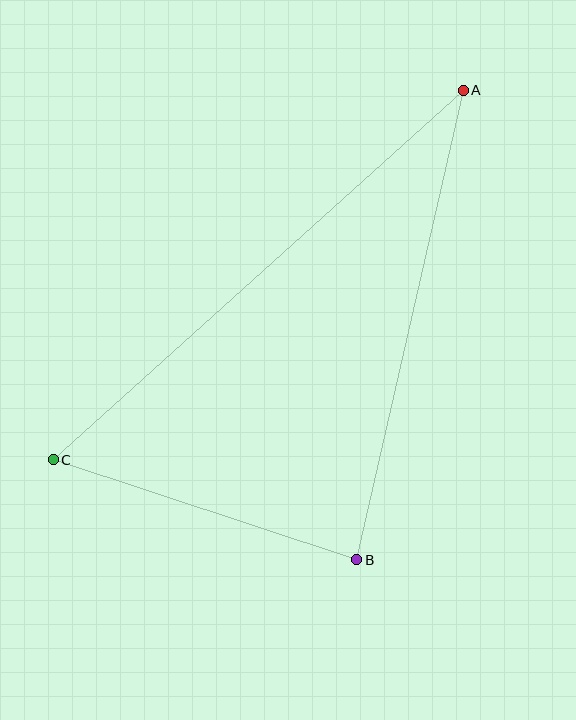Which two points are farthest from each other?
Points A and C are farthest from each other.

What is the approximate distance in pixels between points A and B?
The distance between A and B is approximately 482 pixels.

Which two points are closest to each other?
Points B and C are closest to each other.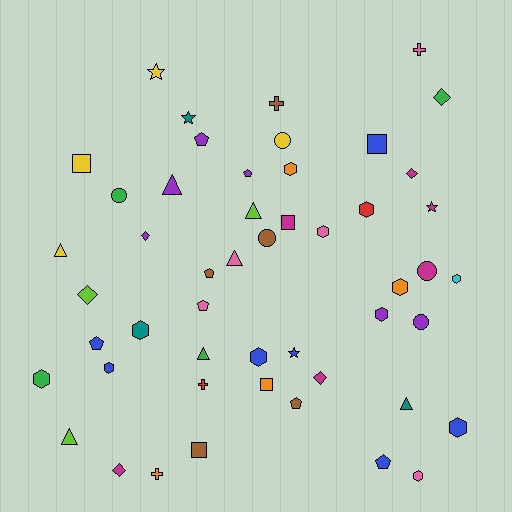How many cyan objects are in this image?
There is 1 cyan object.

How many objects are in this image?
There are 50 objects.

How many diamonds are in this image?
There are 6 diamonds.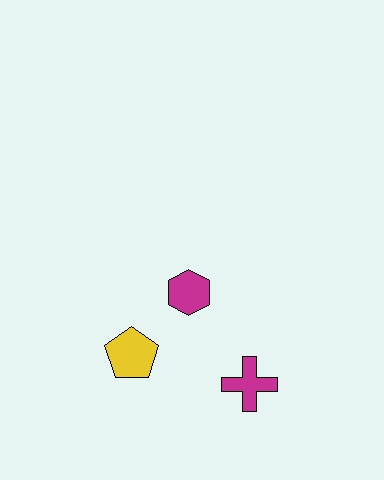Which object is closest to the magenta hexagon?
The yellow pentagon is closest to the magenta hexagon.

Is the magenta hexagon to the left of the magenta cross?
Yes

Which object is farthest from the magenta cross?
The yellow pentagon is farthest from the magenta cross.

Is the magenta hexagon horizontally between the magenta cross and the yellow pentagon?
Yes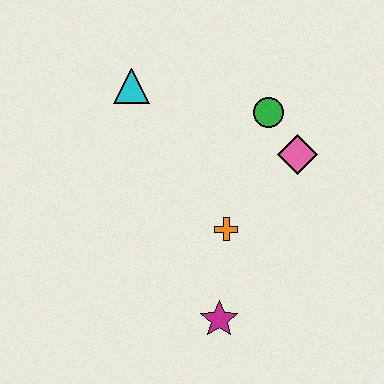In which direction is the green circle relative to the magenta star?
The green circle is above the magenta star.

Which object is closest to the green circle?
The pink diamond is closest to the green circle.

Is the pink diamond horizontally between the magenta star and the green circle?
No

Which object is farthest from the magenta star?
The cyan triangle is farthest from the magenta star.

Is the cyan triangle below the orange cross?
No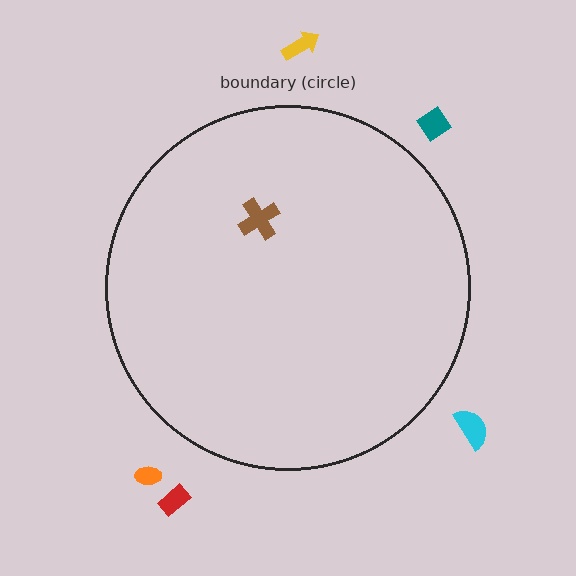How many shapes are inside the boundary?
1 inside, 5 outside.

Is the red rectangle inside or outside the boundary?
Outside.